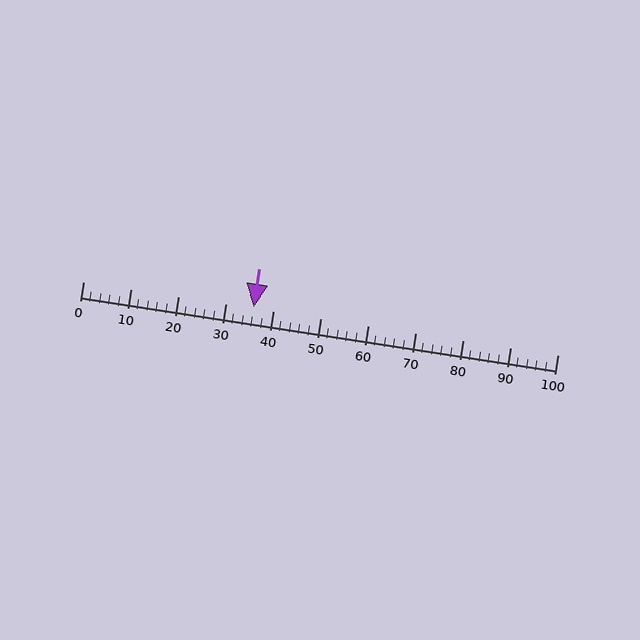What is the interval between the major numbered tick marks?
The major tick marks are spaced 10 units apart.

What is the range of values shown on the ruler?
The ruler shows values from 0 to 100.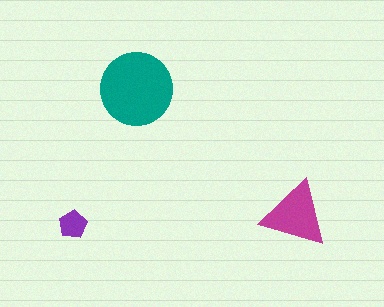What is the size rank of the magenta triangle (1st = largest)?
2nd.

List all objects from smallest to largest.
The purple pentagon, the magenta triangle, the teal circle.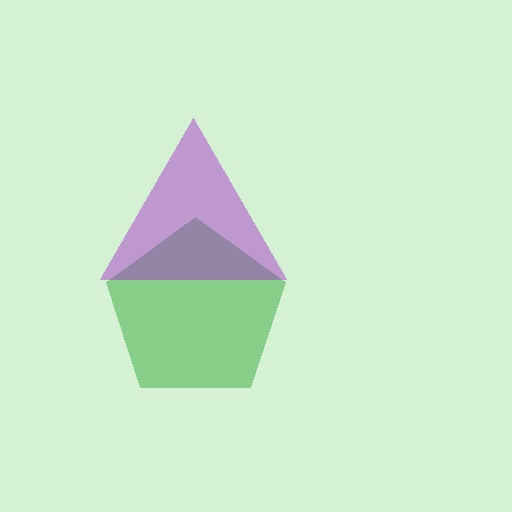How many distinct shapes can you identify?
There are 2 distinct shapes: a green pentagon, a purple triangle.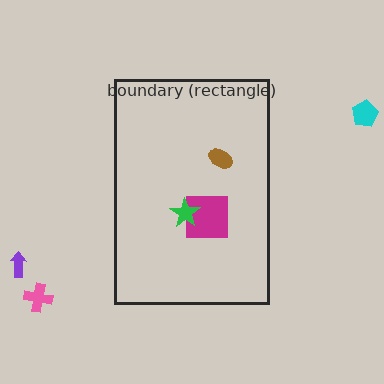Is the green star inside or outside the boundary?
Inside.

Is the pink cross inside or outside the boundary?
Outside.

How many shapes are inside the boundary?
3 inside, 3 outside.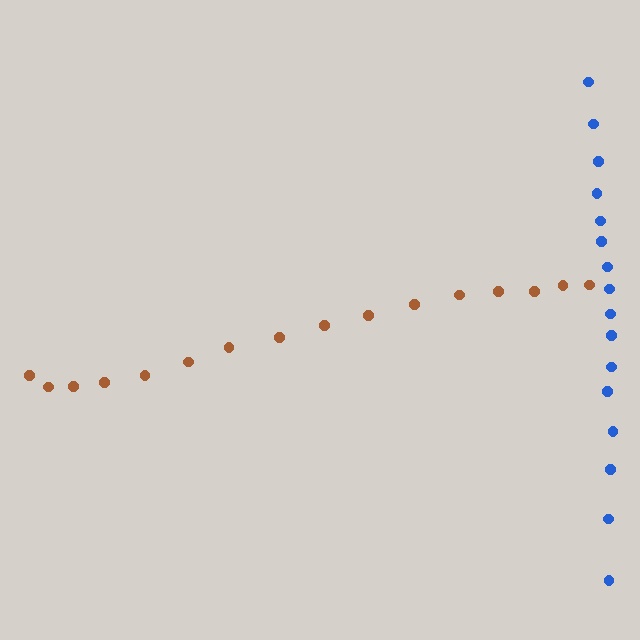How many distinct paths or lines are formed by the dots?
There are 2 distinct paths.